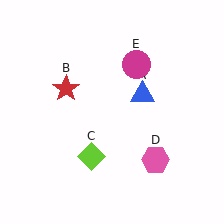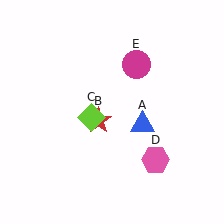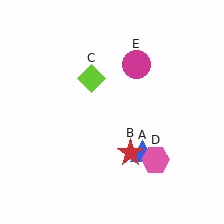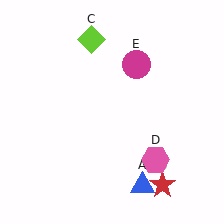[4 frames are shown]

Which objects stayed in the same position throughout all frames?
Pink hexagon (object D) and magenta circle (object E) remained stationary.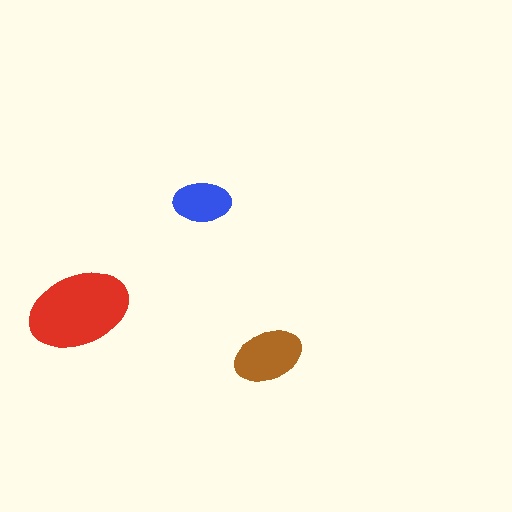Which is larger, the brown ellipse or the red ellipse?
The red one.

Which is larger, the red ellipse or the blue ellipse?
The red one.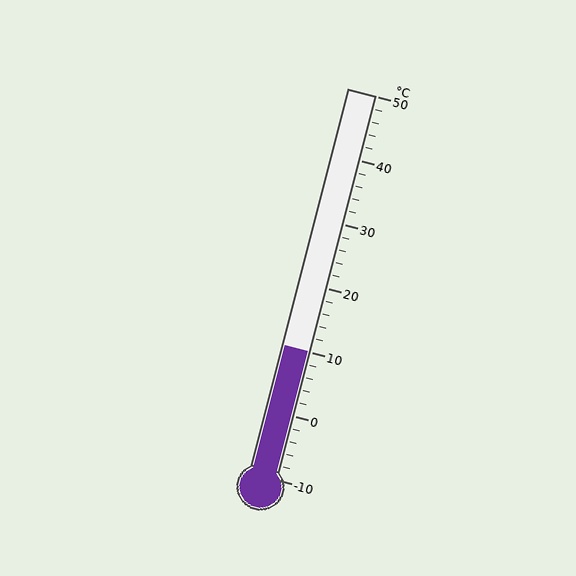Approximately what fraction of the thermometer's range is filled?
The thermometer is filled to approximately 35% of its range.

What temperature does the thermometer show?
The thermometer shows approximately 10°C.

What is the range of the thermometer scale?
The thermometer scale ranges from -10°C to 50°C.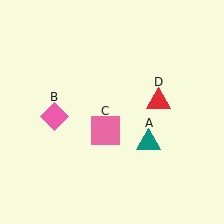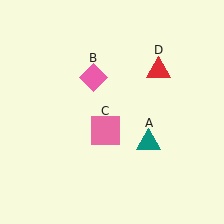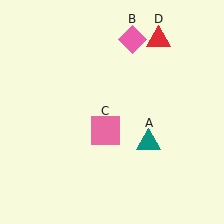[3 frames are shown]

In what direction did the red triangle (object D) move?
The red triangle (object D) moved up.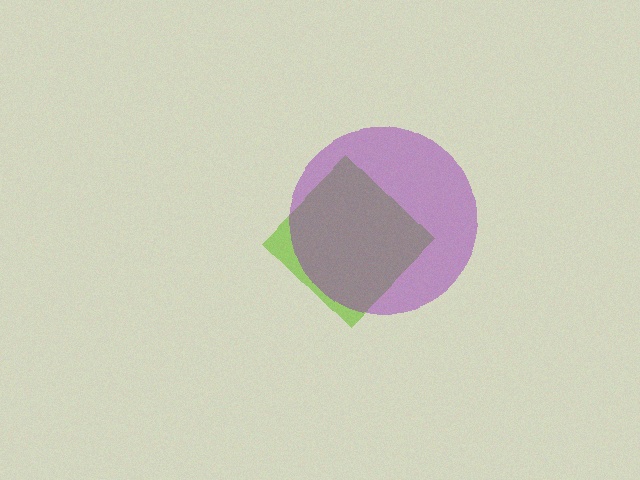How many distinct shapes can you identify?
There are 2 distinct shapes: a lime diamond, a purple circle.